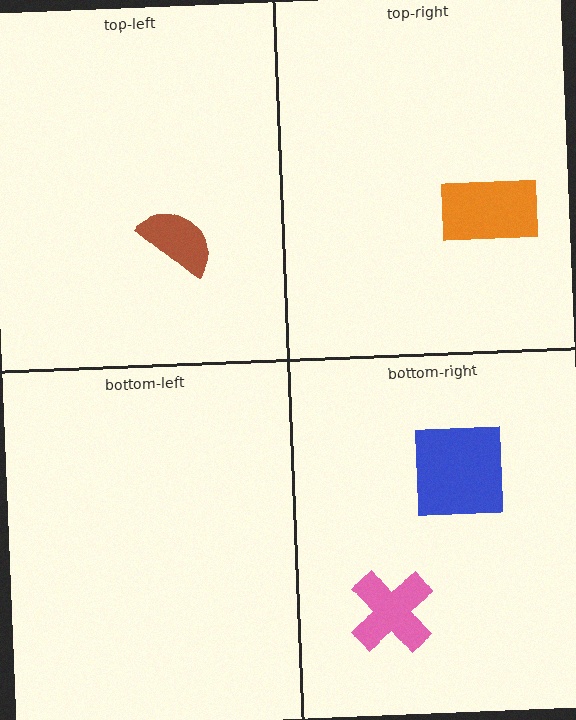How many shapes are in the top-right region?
1.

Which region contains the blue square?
The bottom-right region.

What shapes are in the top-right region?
The orange rectangle.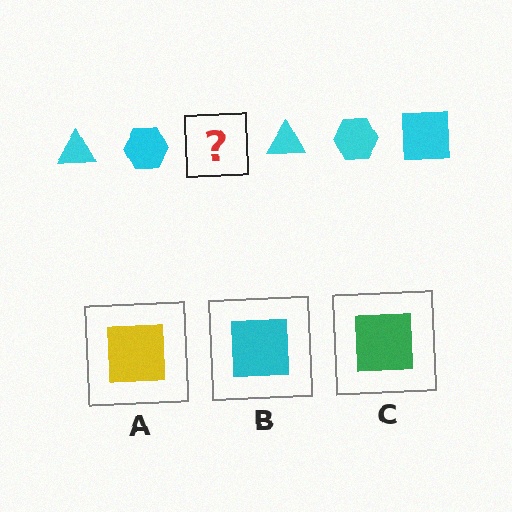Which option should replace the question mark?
Option B.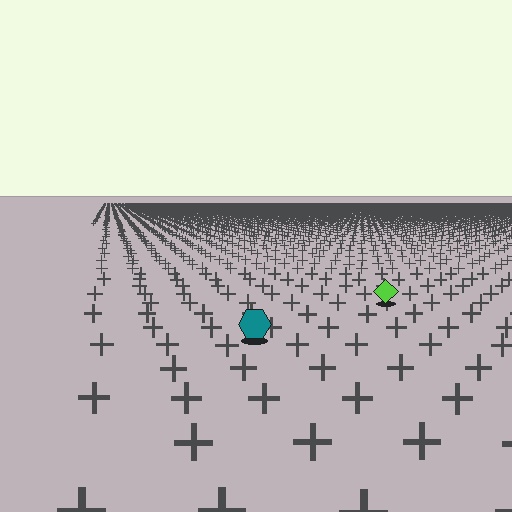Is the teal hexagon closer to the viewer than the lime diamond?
Yes. The teal hexagon is closer — you can tell from the texture gradient: the ground texture is coarser near it.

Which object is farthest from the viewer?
The lime diamond is farthest from the viewer. It appears smaller and the ground texture around it is denser.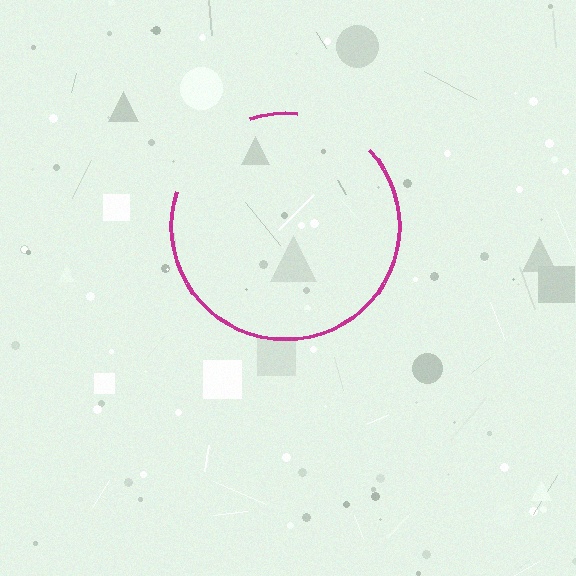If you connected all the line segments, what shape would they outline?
They would outline a circle.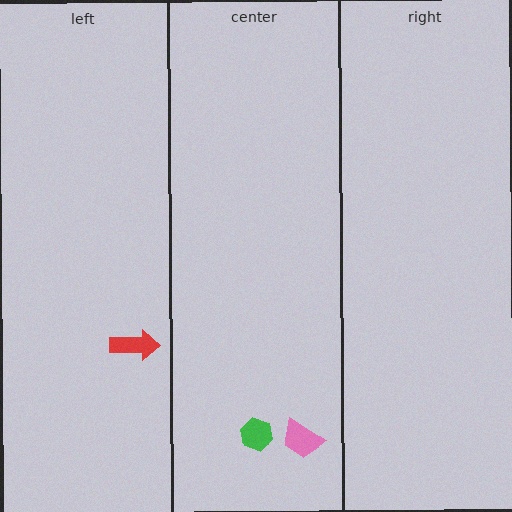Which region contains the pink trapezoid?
The center region.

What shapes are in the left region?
The red arrow.